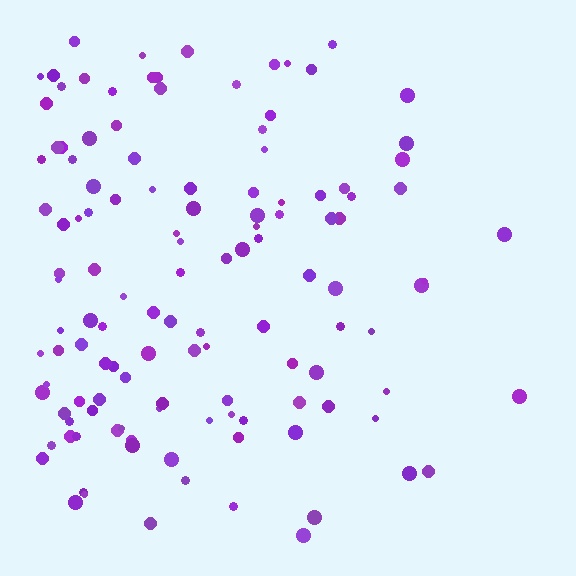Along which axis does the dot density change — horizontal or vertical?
Horizontal.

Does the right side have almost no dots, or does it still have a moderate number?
Still a moderate number, just noticeably fewer than the left.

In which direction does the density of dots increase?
From right to left, with the left side densest.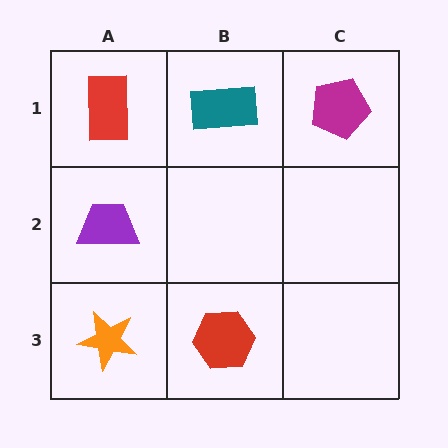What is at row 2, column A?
A purple trapezoid.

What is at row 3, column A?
An orange star.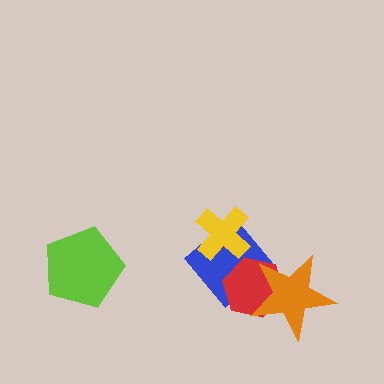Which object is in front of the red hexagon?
The orange star is in front of the red hexagon.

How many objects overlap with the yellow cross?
1 object overlaps with the yellow cross.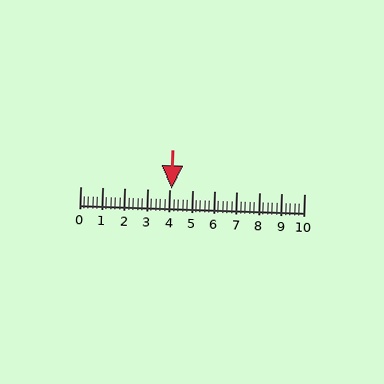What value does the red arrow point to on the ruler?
The red arrow points to approximately 4.1.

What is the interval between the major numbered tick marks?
The major tick marks are spaced 1 units apart.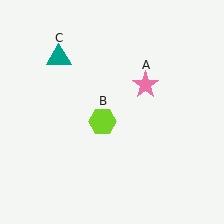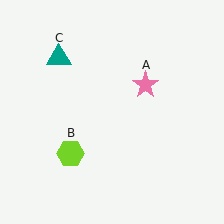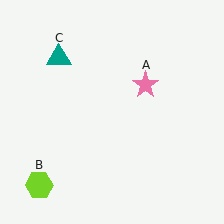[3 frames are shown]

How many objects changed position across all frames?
1 object changed position: lime hexagon (object B).